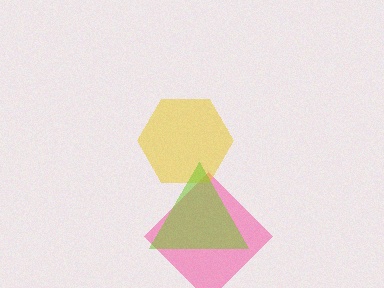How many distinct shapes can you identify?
There are 3 distinct shapes: a pink diamond, a yellow hexagon, a lime triangle.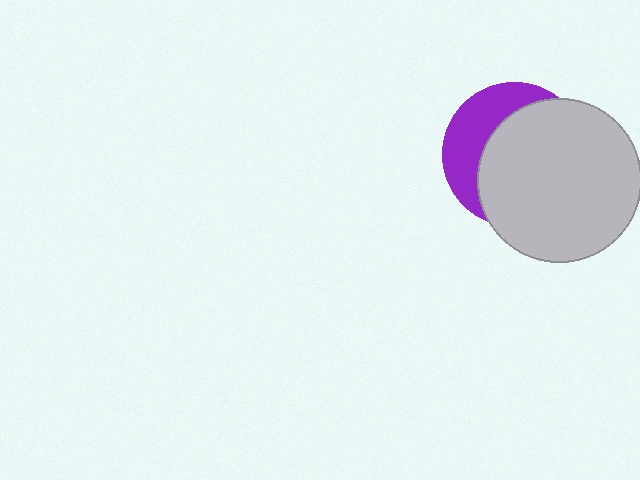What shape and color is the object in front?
The object in front is a light gray circle.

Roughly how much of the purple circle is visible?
A small part of it is visible (roughly 34%).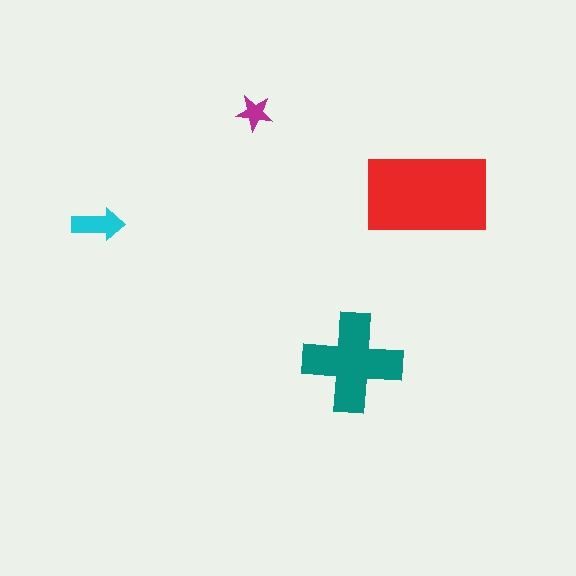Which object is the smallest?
The magenta star.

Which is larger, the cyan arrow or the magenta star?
The cyan arrow.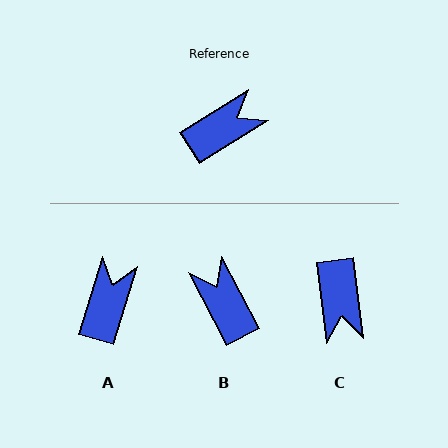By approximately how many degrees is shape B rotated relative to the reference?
Approximately 86 degrees counter-clockwise.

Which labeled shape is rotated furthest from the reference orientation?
C, about 115 degrees away.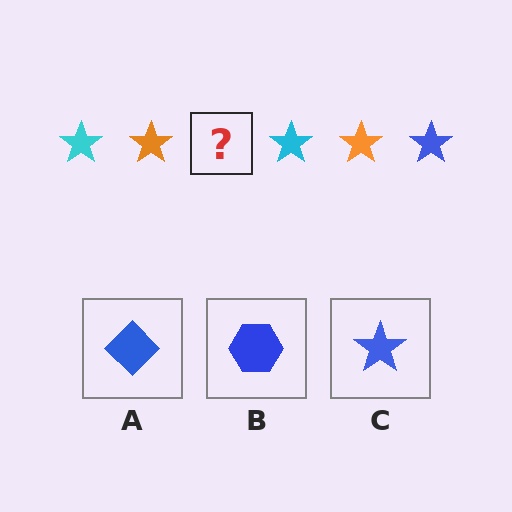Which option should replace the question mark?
Option C.